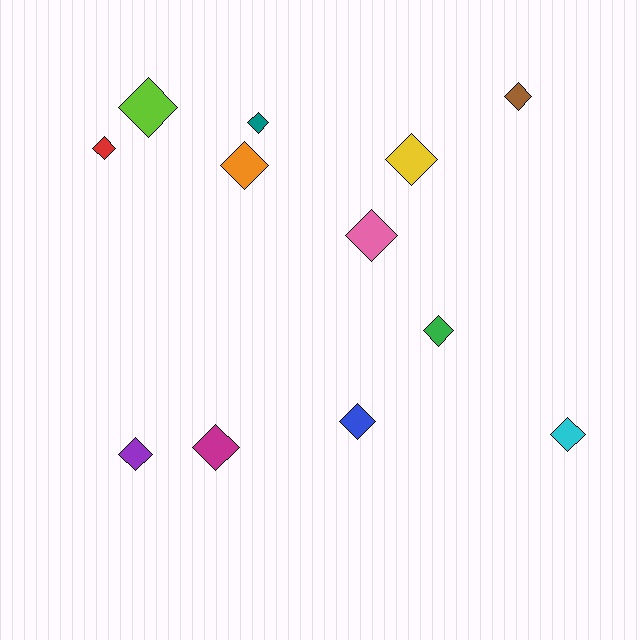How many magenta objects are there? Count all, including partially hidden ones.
There is 1 magenta object.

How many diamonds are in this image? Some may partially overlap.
There are 12 diamonds.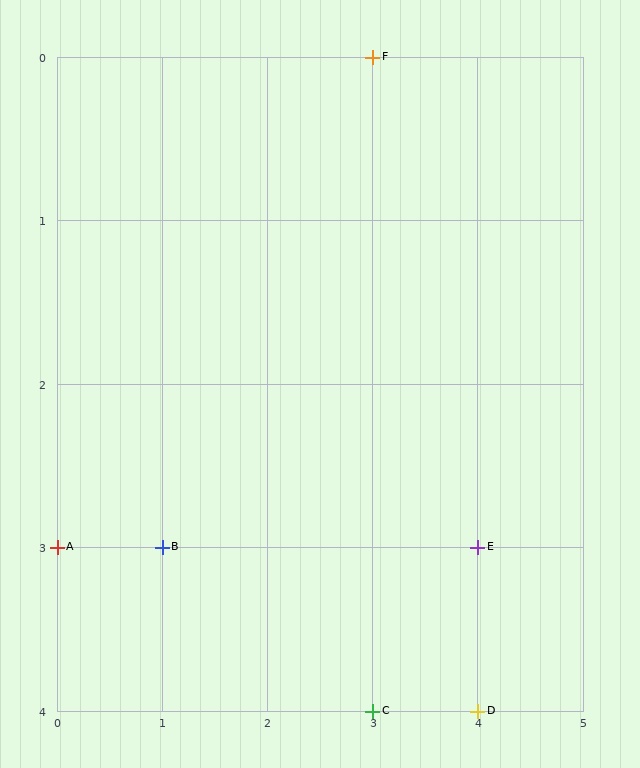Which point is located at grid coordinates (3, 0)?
Point F is at (3, 0).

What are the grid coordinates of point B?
Point B is at grid coordinates (1, 3).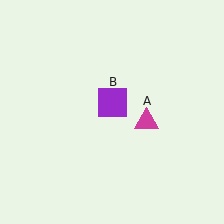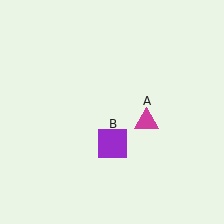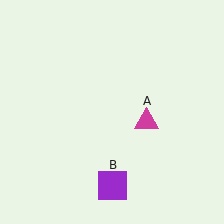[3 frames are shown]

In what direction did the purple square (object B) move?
The purple square (object B) moved down.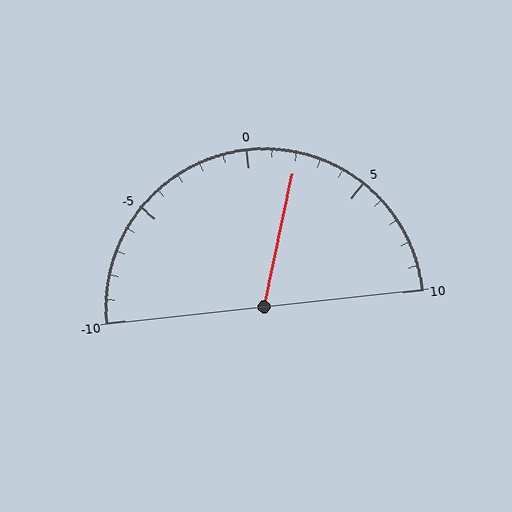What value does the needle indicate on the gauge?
The needle indicates approximately 2.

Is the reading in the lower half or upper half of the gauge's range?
The reading is in the upper half of the range (-10 to 10).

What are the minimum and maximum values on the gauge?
The gauge ranges from -10 to 10.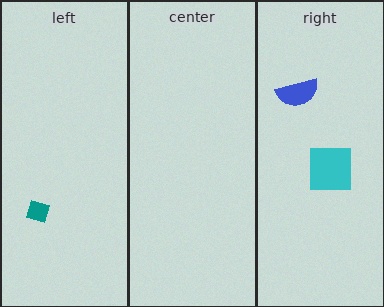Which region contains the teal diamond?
The left region.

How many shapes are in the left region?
1.